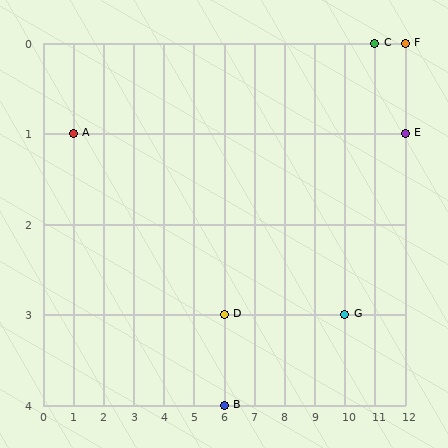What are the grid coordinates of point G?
Point G is at grid coordinates (10, 3).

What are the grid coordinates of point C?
Point C is at grid coordinates (11, 0).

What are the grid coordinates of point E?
Point E is at grid coordinates (12, 1).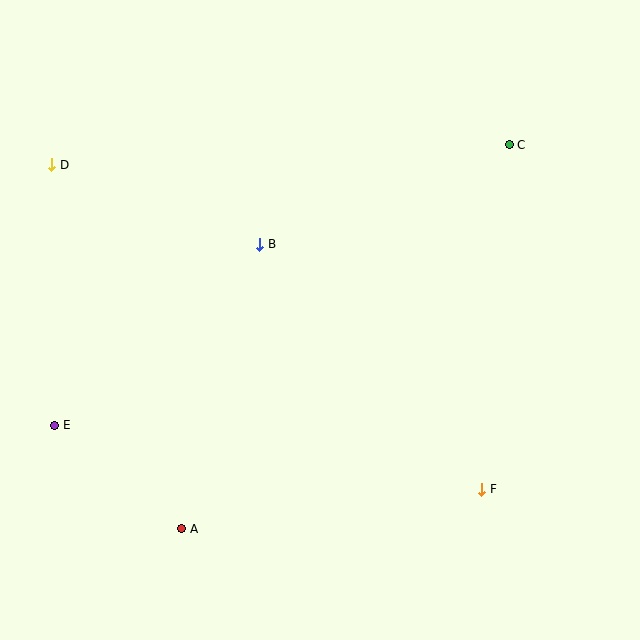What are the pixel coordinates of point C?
Point C is at (509, 145).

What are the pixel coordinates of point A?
Point A is at (182, 529).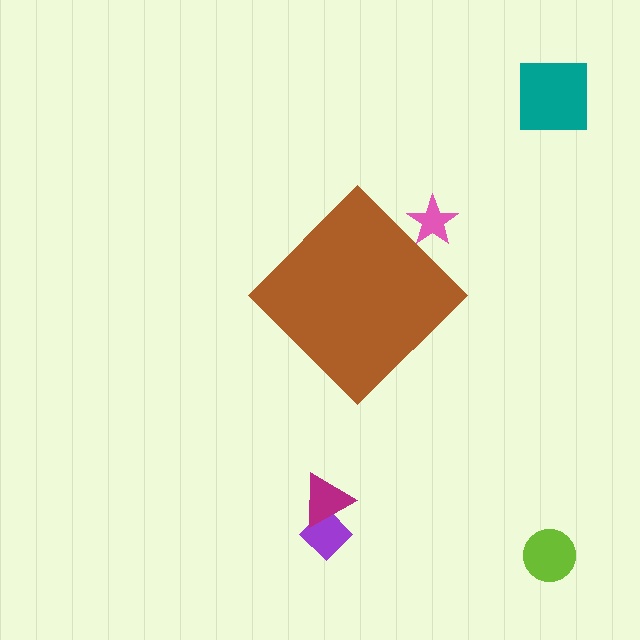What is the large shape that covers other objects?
A brown diamond.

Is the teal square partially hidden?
No, the teal square is fully visible.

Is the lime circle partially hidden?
No, the lime circle is fully visible.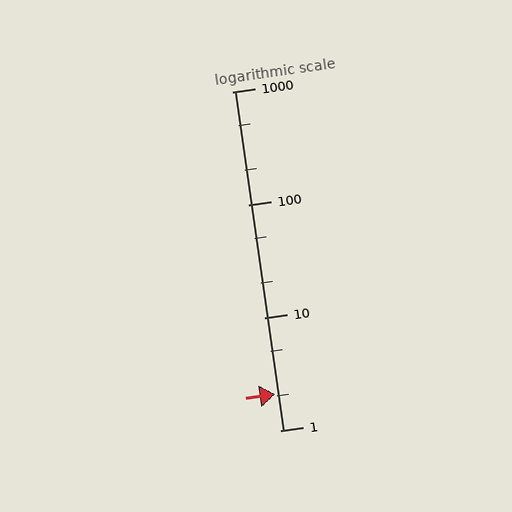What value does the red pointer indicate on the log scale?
The pointer indicates approximately 2.1.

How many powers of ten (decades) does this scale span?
The scale spans 3 decades, from 1 to 1000.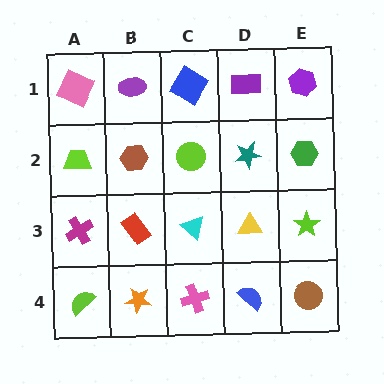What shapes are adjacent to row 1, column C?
A lime circle (row 2, column C), a purple ellipse (row 1, column B), a purple rectangle (row 1, column D).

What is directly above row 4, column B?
A red rectangle.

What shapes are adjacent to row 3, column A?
A lime trapezoid (row 2, column A), a lime semicircle (row 4, column A), a red rectangle (row 3, column B).